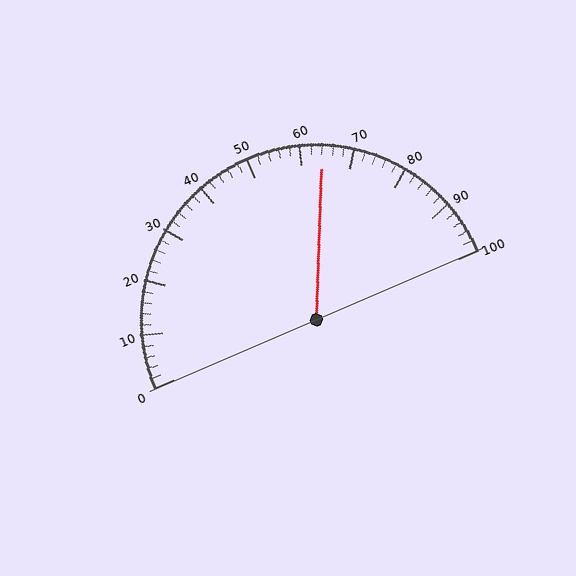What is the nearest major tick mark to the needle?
The nearest major tick mark is 60.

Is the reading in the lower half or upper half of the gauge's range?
The reading is in the upper half of the range (0 to 100).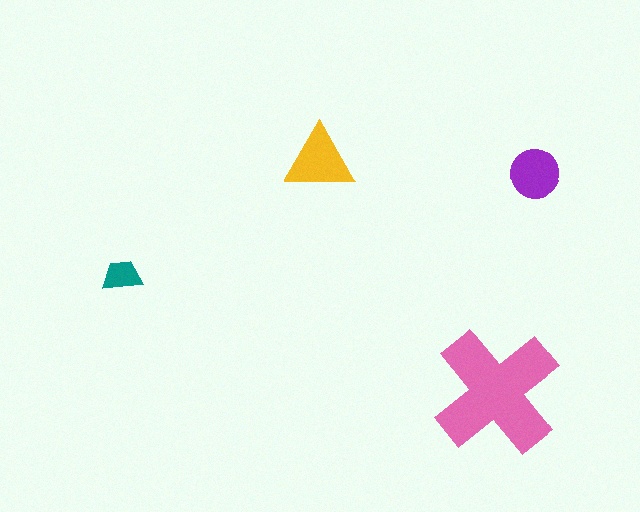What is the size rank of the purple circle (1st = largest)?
3rd.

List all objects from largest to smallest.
The pink cross, the yellow triangle, the purple circle, the teal trapezoid.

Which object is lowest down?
The pink cross is bottommost.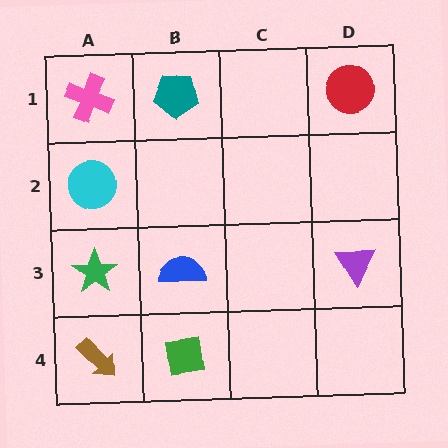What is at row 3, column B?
A blue semicircle.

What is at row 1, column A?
A pink cross.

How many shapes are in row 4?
2 shapes.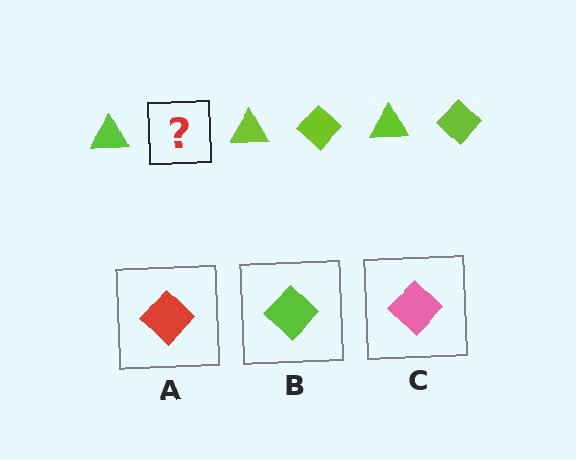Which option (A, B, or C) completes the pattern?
B.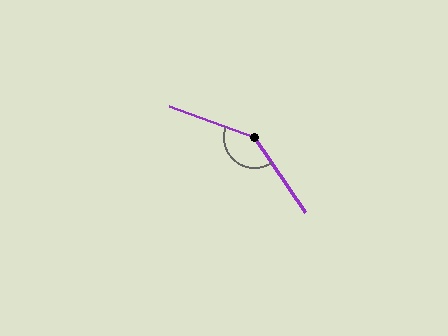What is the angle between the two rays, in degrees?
Approximately 144 degrees.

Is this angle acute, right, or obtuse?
It is obtuse.